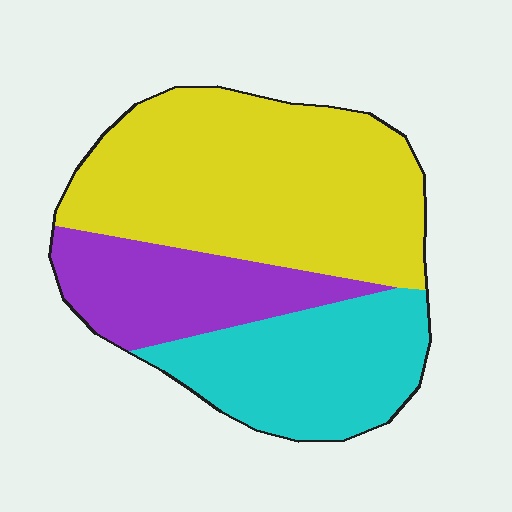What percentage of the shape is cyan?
Cyan covers around 30% of the shape.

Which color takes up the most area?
Yellow, at roughly 50%.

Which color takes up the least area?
Purple, at roughly 20%.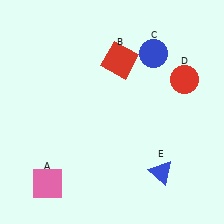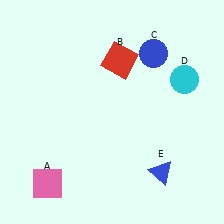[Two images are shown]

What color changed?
The circle (D) changed from red in Image 1 to cyan in Image 2.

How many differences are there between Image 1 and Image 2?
There is 1 difference between the two images.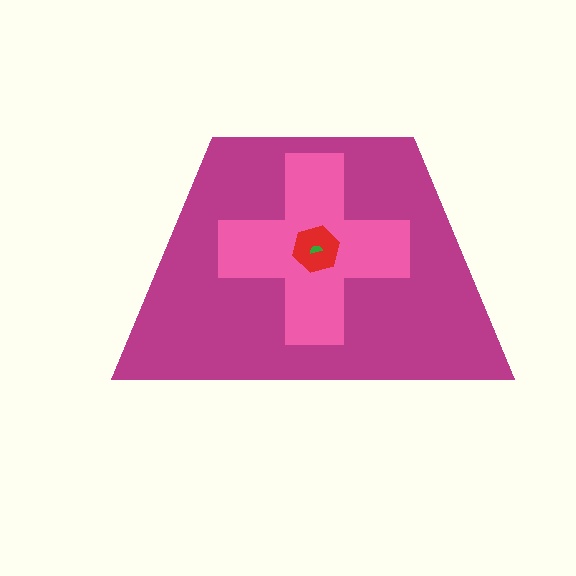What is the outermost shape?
The magenta trapezoid.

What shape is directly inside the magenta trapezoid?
The pink cross.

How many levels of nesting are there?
4.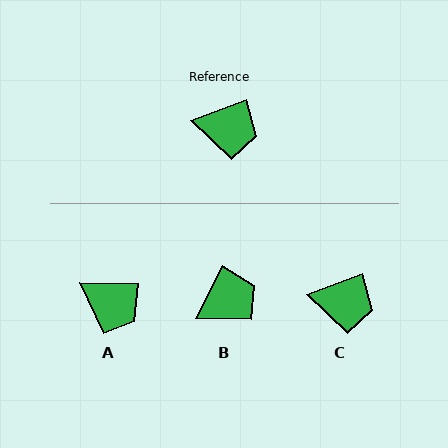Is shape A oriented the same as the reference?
No, it is off by about 22 degrees.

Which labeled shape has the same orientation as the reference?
C.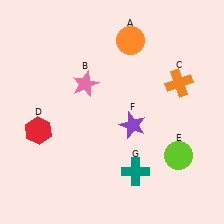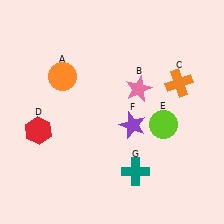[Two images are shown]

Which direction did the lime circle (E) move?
The lime circle (E) moved up.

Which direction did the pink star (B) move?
The pink star (B) moved right.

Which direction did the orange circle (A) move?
The orange circle (A) moved left.